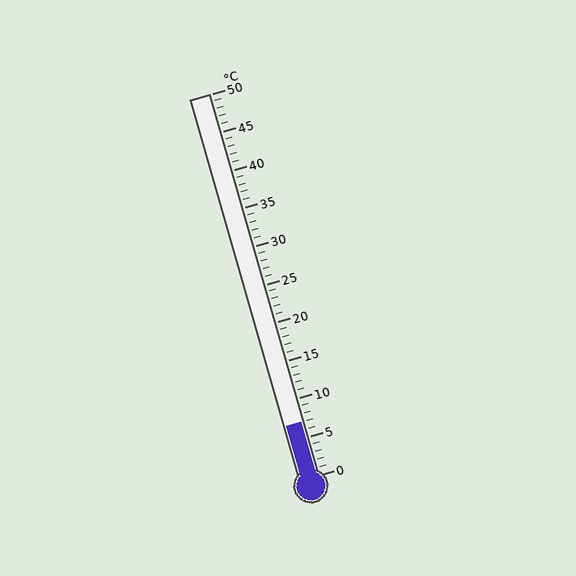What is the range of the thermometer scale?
The thermometer scale ranges from 0°C to 50°C.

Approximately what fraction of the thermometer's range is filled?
The thermometer is filled to approximately 15% of its range.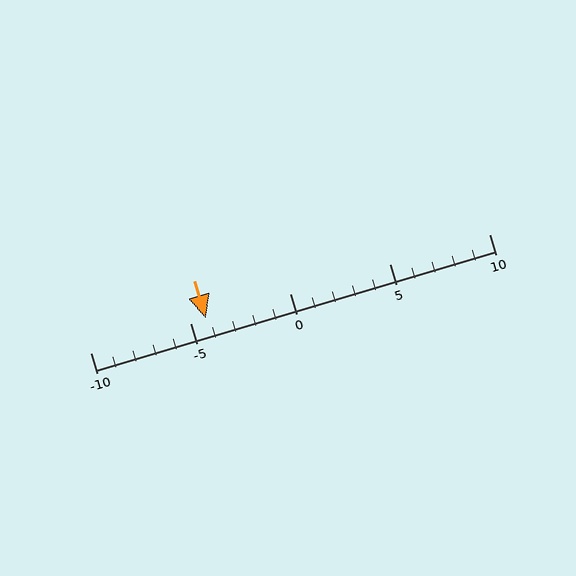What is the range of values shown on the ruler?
The ruler shows values from -10 to 10.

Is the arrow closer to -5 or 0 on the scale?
The arrow is closer to -5.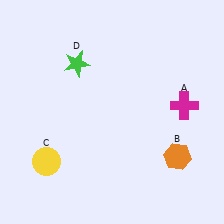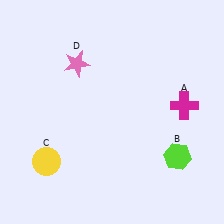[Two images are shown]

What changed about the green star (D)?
In Image 1, D is green. In Image 2, it changed to pink.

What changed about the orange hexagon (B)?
In Image 1, B is orange. In Image 2, it changed to lime.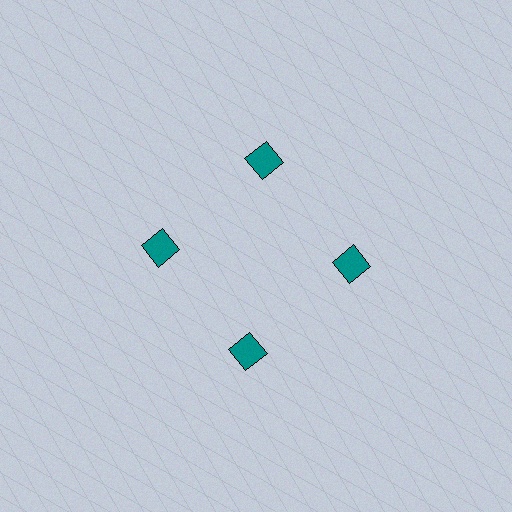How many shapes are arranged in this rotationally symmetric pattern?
There are 4 shapes, arranged in 4 groups of 1.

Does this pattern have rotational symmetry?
Yes, this pattern has 4-fold rotational symmetry. It looks the same after rotating 90 degrees around the center.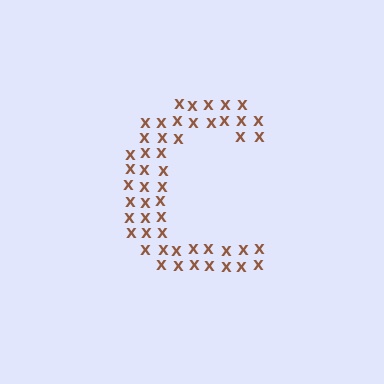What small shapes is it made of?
It is made of small letter X's.